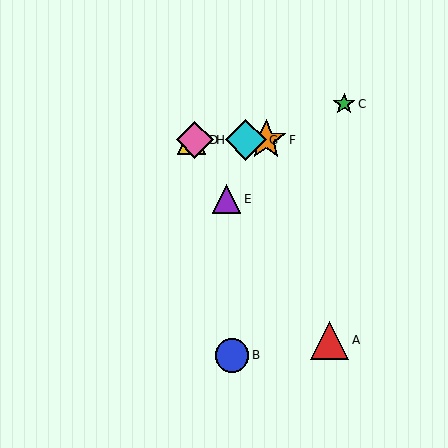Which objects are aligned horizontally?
Objects D, F, G, H are aligned horizontally.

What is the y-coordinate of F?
Object F is at y≈140.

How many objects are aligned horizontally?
4 objects (D, F, G, H) are aligned horizontally.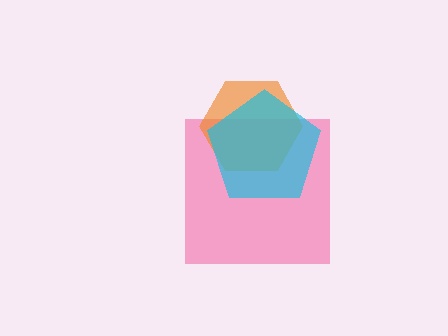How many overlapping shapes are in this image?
There are 3 overlapping shapes in the image.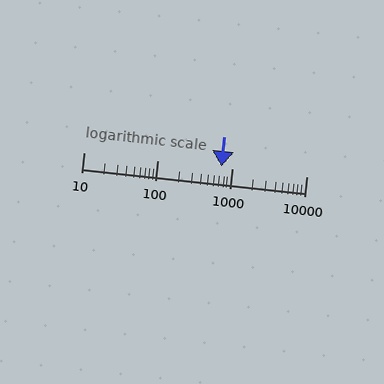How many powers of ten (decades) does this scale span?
The scale spans 3 decades, from 10 to 10000.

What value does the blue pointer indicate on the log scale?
The pointer indicates approximately 710.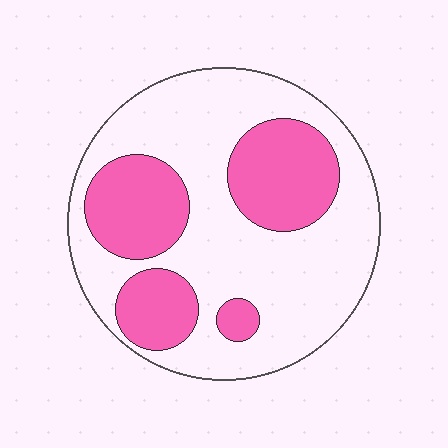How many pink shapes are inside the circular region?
4.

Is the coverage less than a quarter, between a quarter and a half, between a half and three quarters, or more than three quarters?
Between a quarter and a half.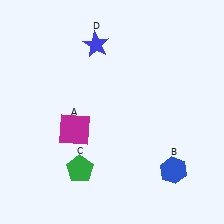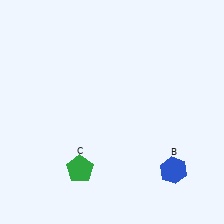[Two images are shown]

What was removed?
The blue star (D), the magenta square (A) were removed in Image 2.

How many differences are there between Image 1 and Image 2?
There are 2 differences between the two images.